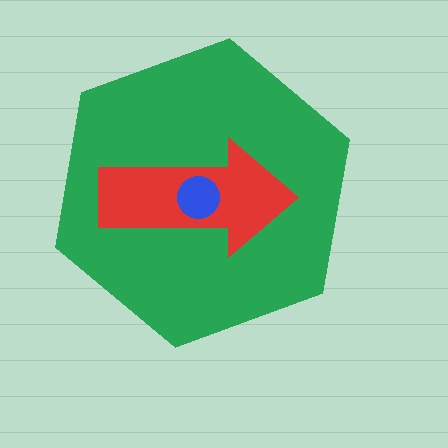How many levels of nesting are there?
3.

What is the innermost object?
The blue circle.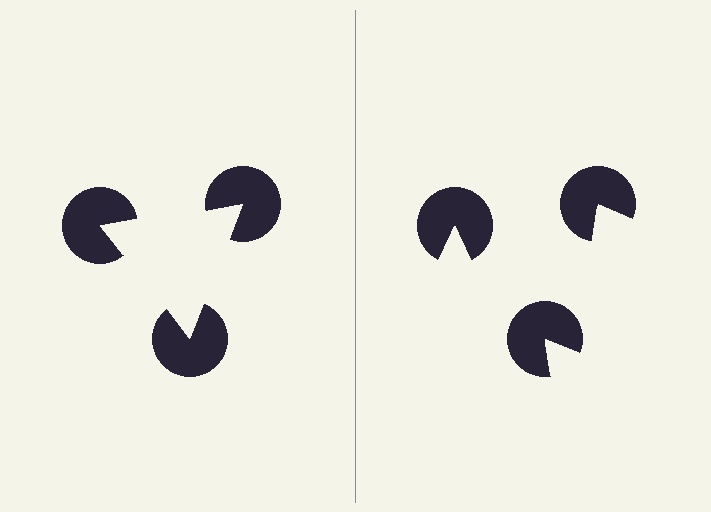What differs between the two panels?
The pac-man discs are positioned identically on both sides; only the wedge orientations differ. On the left they align to a triangle; on the right they are misaligned.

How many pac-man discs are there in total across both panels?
6 — 3 on each side.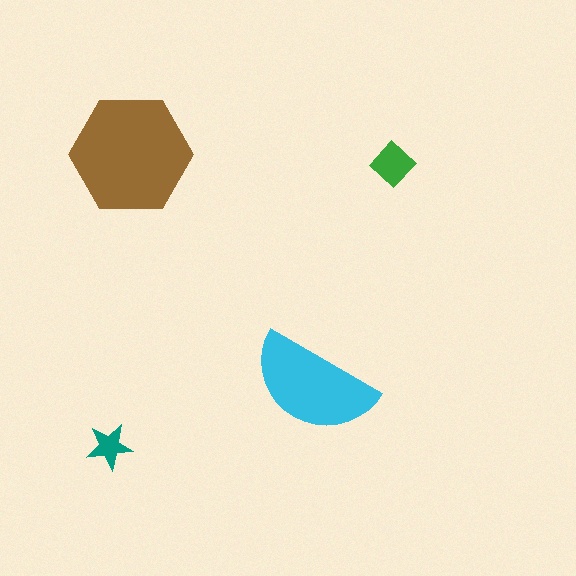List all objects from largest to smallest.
The brown hexagon, the cyan semicircle, the green diamond, the teal star.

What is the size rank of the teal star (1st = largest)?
4th.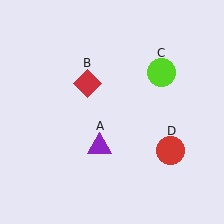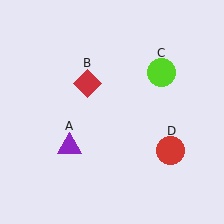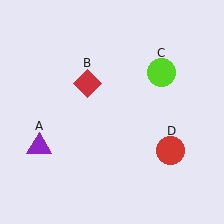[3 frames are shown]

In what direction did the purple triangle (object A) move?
The purple triangle (object A) moved left.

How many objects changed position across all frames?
1 object changed position: purple triangle (object A).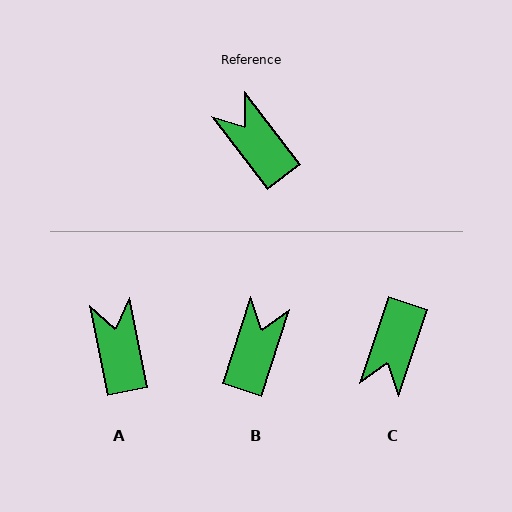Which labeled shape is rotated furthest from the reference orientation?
C, about 124 degrees away.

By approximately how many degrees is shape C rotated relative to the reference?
Approximately 124 degrees counter-clockwise.